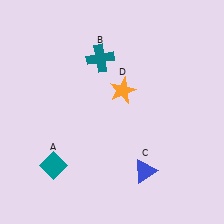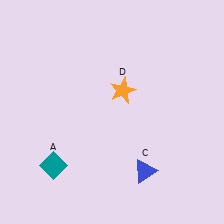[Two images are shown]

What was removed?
The teal cross (B) was removed in Image 2.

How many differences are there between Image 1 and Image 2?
There is 1 difference between the two images.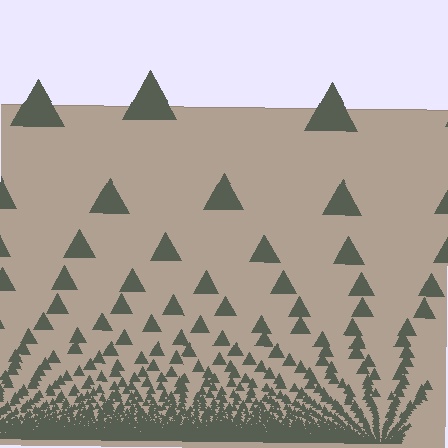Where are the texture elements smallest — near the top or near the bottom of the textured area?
Near the bottom.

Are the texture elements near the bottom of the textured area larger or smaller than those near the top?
Smaller. The gradient is inverted — elements near the bottom are smaller and denser.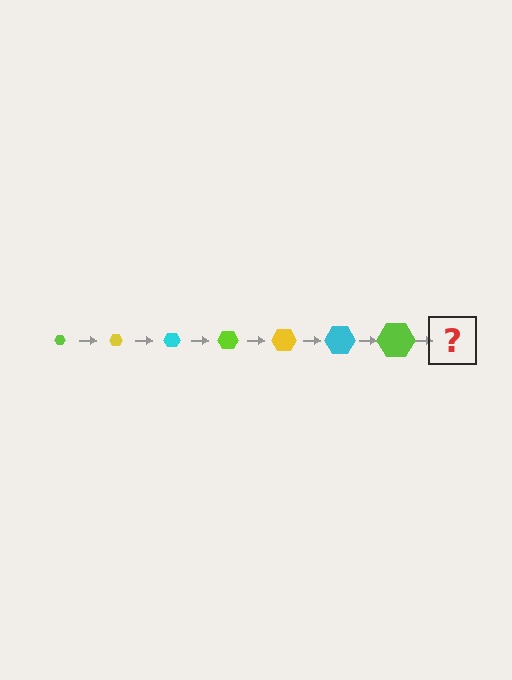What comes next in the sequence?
The next element should be a yellow hexagon, larger than the previous one.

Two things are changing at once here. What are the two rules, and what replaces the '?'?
The two rules are that the hexagon grows larger each step and the color cycles through lime, yellow, and cyan. The '?' should be a yellow hexagon, larger than the previous one.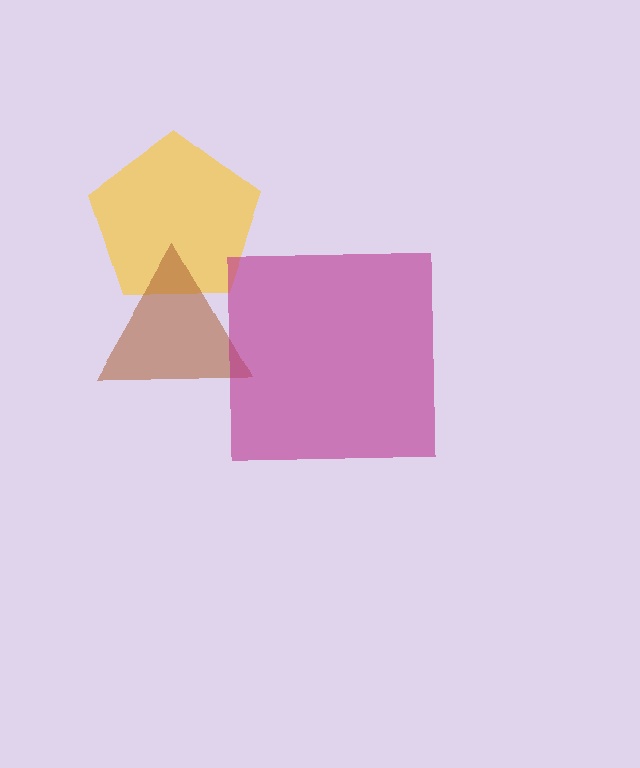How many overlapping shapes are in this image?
There are 3 overlapping shapes in the image.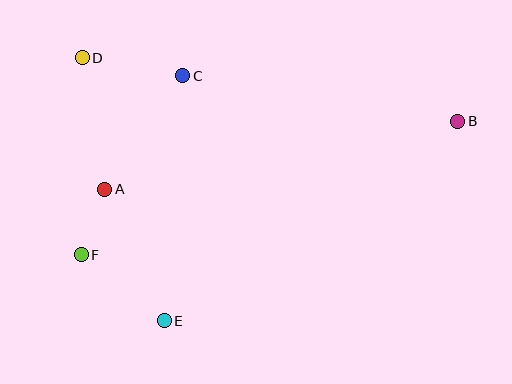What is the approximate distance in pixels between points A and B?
The distance between A and B is approximately 359 pixels.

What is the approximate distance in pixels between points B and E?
The distance between B and E is approximately 354 pixels.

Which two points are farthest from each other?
Points B and F are farthest from each other.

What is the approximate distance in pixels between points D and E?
The distance between D and E is approximately 275 pixels.